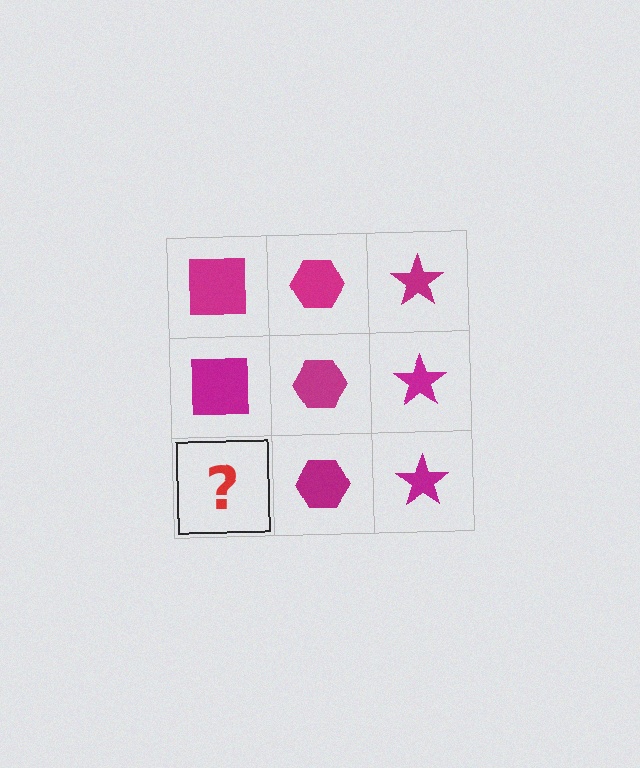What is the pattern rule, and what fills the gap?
The rule is that each column has a consistent shape. The gap should be filled with a magenta square.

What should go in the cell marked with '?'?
The missing cell should contain a magenta square.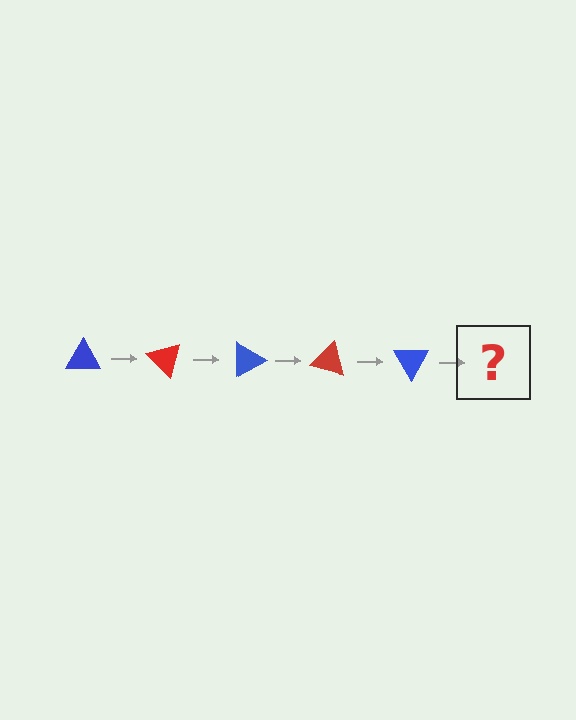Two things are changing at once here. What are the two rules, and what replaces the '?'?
The two rules are that it rotates 45 degrees each step and the color cycles through blue and red. The '?' should be a red triangle, rotated 225 degrees from the start.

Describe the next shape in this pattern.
It should be a red triangle, rotated 225 degrees from the start.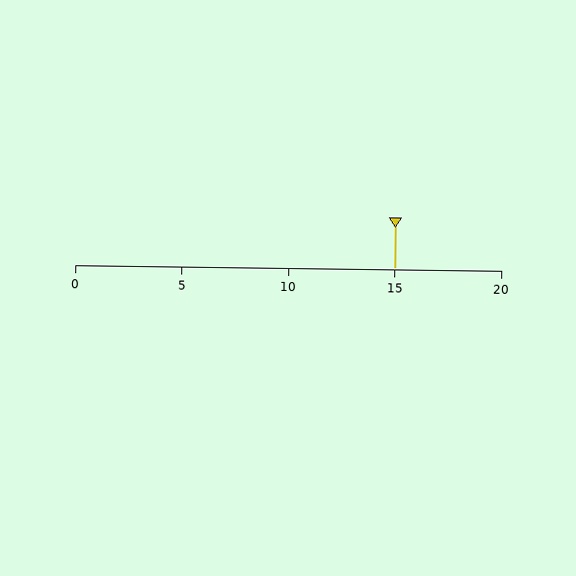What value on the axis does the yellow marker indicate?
The marker indicates approximately 15.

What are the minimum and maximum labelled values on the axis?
The axis runs from 0 to 20.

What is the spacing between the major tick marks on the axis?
The major ticks are spaced 5 apart.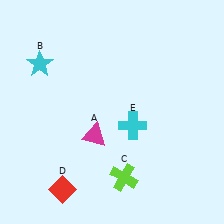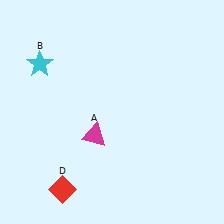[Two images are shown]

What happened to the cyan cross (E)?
The cyan cross (E) was removed in Image 2. It was in the bottom-right area of Image 1.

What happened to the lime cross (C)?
The lime cross (C) was removed in Image 2. It was in the bottom-right area of Image 1.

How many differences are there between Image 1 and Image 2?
There are 2 differences between the two images.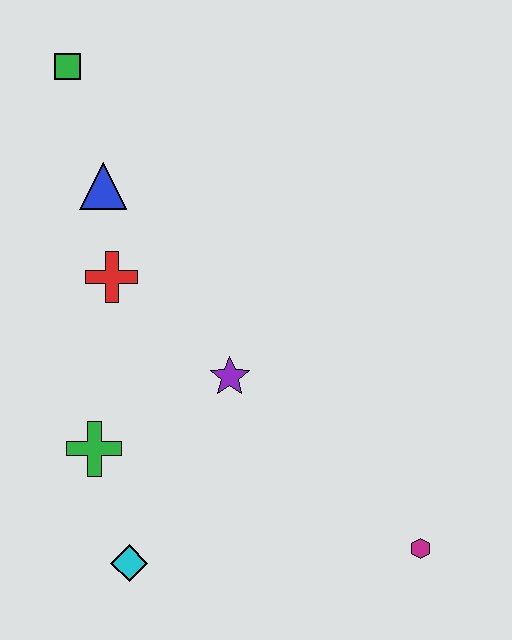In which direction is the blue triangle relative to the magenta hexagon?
The blue triangle is above the magenta hexagon.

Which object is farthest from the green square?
The magenta hexagon is farthest from the green square.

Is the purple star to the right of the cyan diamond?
Yes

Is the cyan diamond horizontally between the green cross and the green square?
No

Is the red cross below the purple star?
No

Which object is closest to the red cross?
The blue triangle is closest to the red cross.